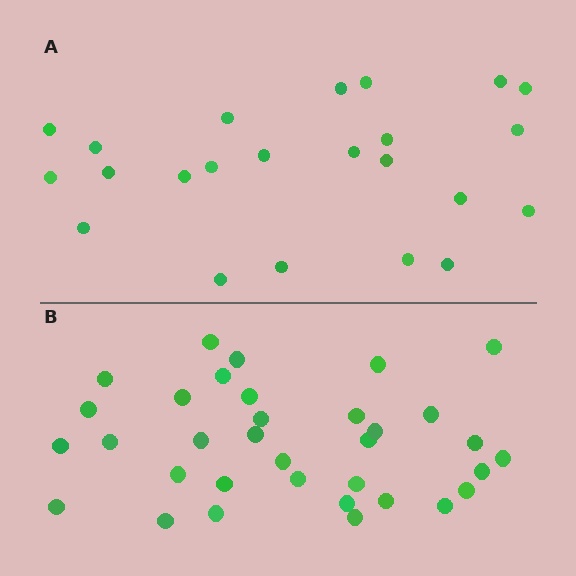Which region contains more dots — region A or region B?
Region B (the bottom region) has more dots.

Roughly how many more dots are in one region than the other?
Region B has roughly 12 or so more dots than region A.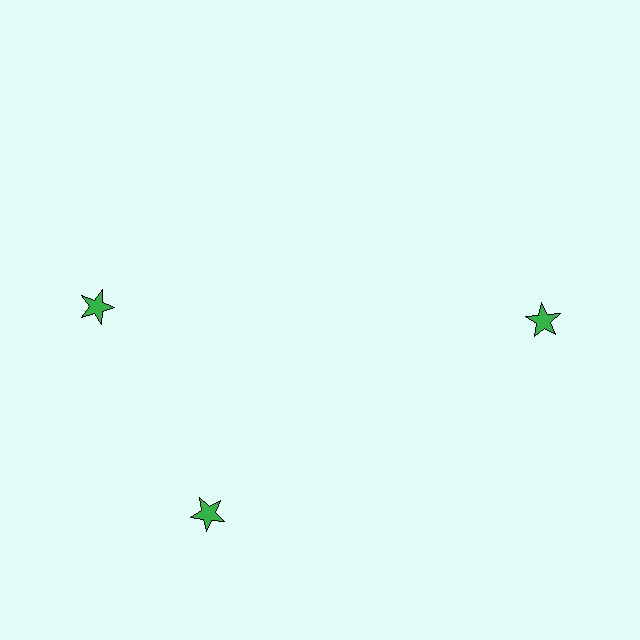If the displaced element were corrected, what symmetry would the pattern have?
It would have 3-fold rotational symmetry — the pattern would map onto itself every 120 degrees.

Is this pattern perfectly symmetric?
No. The 3 green stars are arranged in a ring, but one element near the 11 o'clock position is rotated out of alignment along the ring, breaking the 3-fold rotational symmetry.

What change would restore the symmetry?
The symmetry would be restored by rotating it back into even spacing with its neighbors so that all 3 stars sit at equal angles and equal distance from the center.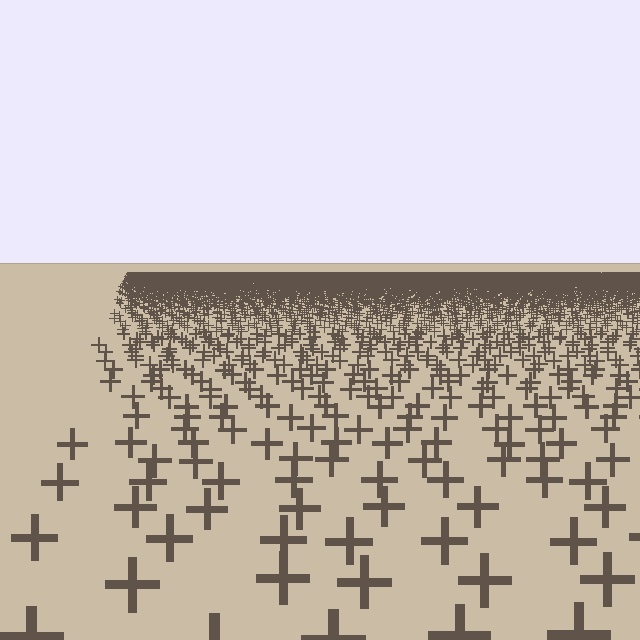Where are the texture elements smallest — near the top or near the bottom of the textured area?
Near the top.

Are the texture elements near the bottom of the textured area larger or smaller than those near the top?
Larger. Near the bottom, elements are closer to the viewer and appear at a bigger on-screen size.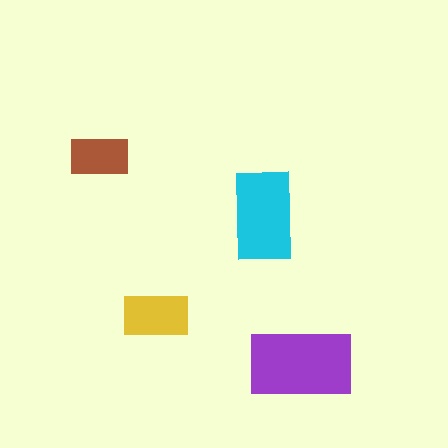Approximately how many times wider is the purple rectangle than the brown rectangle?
About 2 times wider.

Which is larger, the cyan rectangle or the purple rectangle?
The purple one.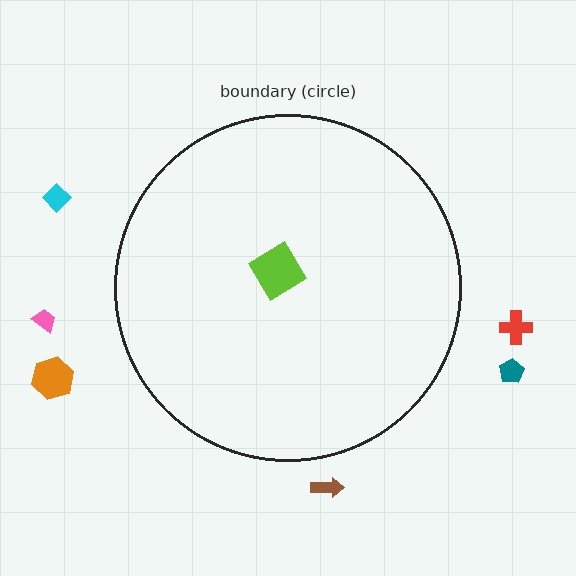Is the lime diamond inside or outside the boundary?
Inside.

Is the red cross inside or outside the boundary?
Outside.